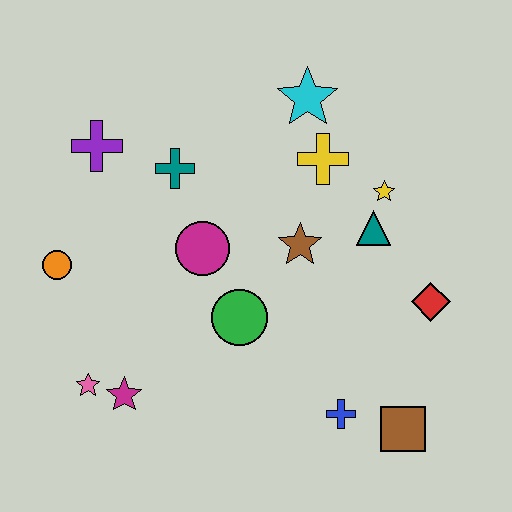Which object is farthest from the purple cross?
The brown square is farthest from the purple cross.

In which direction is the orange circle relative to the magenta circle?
The orange circle is to the left of the magenta circle.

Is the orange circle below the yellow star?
Yes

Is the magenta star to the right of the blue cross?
No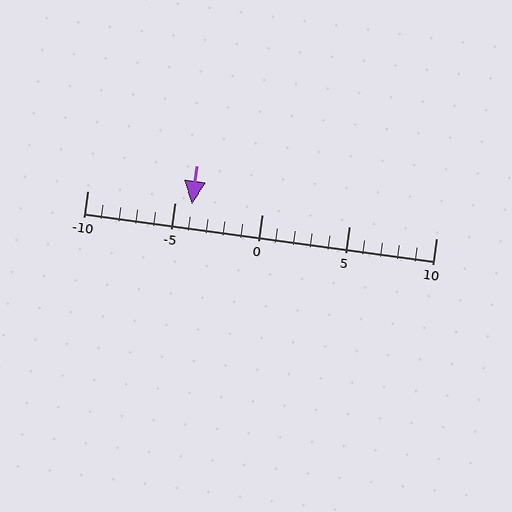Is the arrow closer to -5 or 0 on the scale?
The arrow is closer to -5.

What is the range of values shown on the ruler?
The ruler shows values from -10 to 10.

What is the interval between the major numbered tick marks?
The major tick marks are spaced 5 units apart.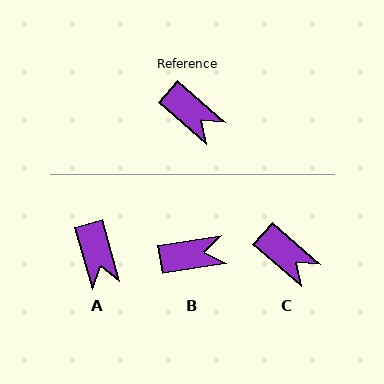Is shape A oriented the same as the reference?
No, it is off by about 33 degrees.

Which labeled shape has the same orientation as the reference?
C.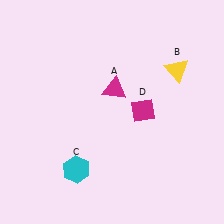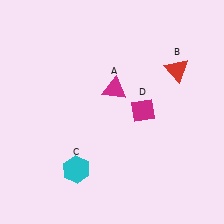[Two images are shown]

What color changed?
The triangle (B) changed from yellow in Image 1 to red in Image 2.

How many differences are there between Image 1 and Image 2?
There is 1 difference between the two images.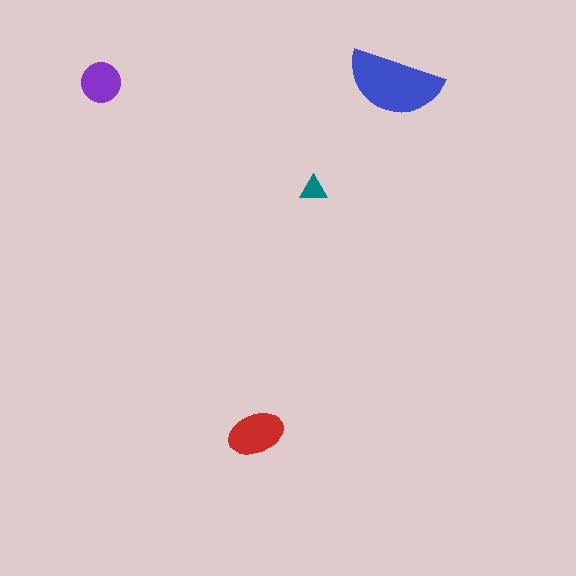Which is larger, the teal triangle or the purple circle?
The purple circle.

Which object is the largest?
The blue semicircle.